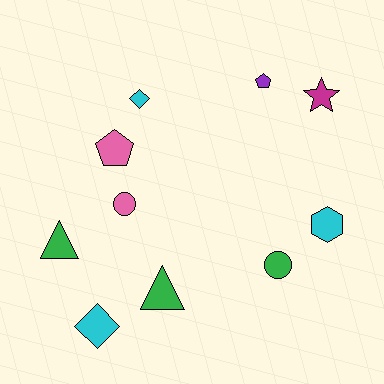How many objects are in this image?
There are 10 objects.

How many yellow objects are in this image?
There are no yellow objects.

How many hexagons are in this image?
There is 1 hexagon.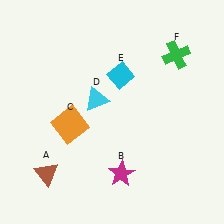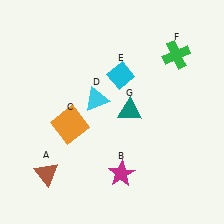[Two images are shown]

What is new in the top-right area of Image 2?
A teal triangle (G) was added in the top-right area of Image 2.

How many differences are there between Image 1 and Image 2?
There is 1 difference between the two images.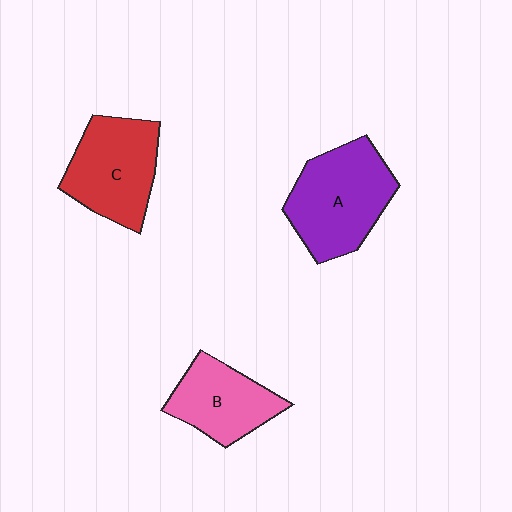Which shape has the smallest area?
Shape B (pink).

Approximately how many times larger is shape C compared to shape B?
Approximately 1.2 times.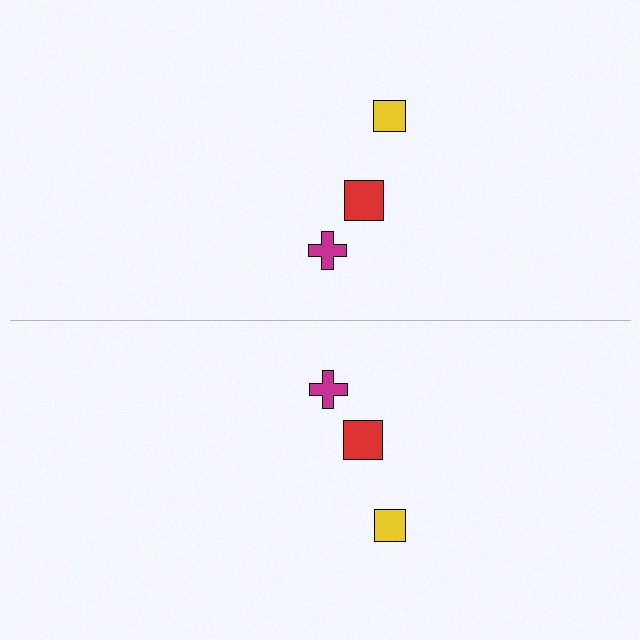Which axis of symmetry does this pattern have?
The pattern has a horizontal axis of symmetry running through the center of the image.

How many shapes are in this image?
There are 6 shapes in this image.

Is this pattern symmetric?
Yes, this pattern has bilateral (reflection) symmetry.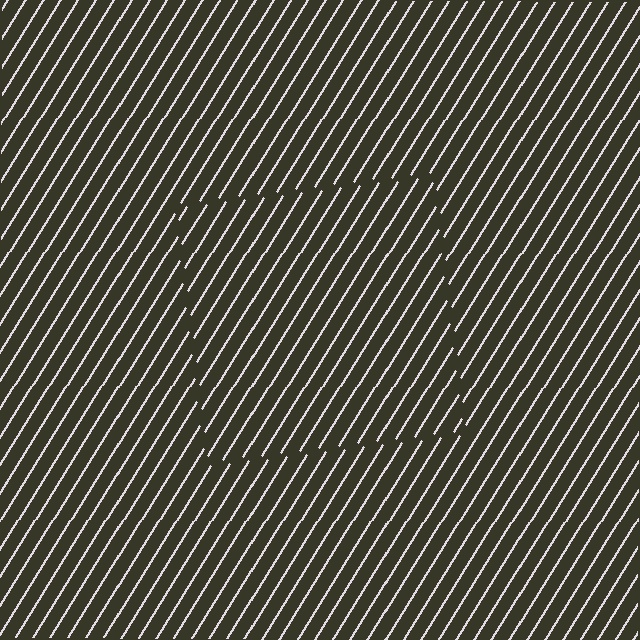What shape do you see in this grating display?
An illusory square. The interior of the shape contains the same grating, shifted by half a period — the contour is defined by the phase discontinuity where line-ends from the inner and outer gratings abut.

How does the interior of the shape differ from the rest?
The interior of the shape contains the same grating, shifted by half a period — the contour is defined by the phase discontinuity where line-ends from the inner and outer gratings abut.